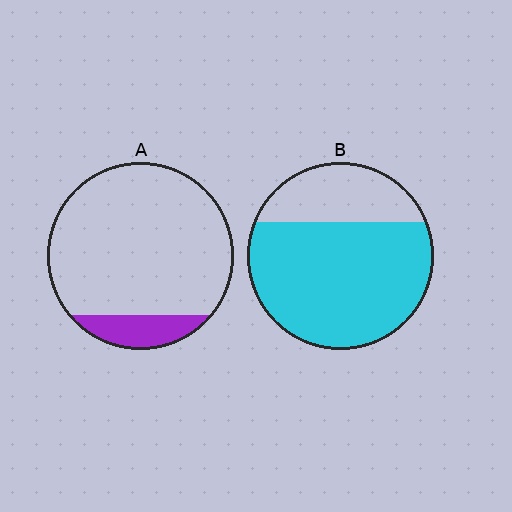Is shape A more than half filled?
No.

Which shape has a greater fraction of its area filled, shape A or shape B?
Shape B.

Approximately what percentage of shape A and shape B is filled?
A is approximately 15% and B is approximately 75%.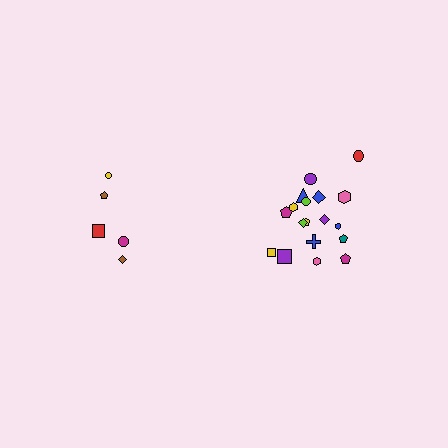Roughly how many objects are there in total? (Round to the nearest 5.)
Roughly 25 objects in total.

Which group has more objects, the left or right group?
The right group.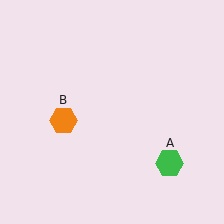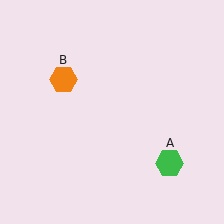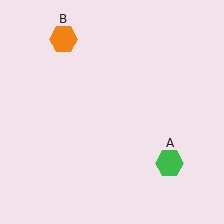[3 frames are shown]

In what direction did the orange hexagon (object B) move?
The orange hexagon (object B) moved up.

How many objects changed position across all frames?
1 object changed position: orange hexagon (object B).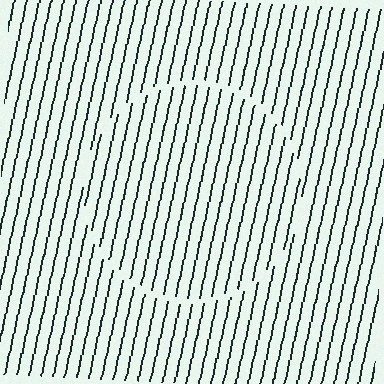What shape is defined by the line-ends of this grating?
An illusory circle. The interior of the shape contains the same grating, shifted by half a period — the contour is defined by the phase discontinuity where line-ends from the inner and outer gratings abut.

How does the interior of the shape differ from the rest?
The interior of the shape contains the same grating, shifted by half a period — the contour is defined by the phase discontinuity where line-ends from the inner and outer gratings abut.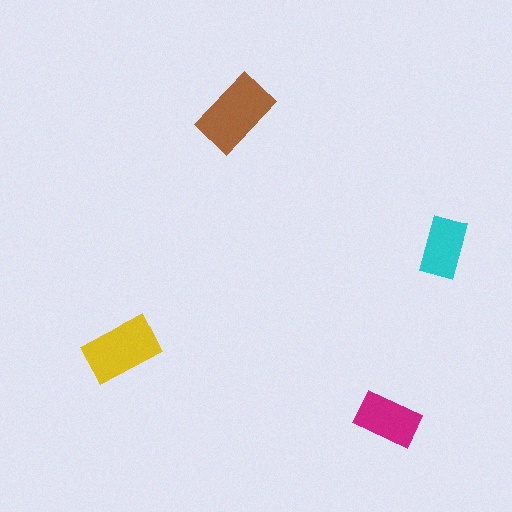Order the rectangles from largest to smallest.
the brown one, the yellow one, the magenta one, the cyan one.